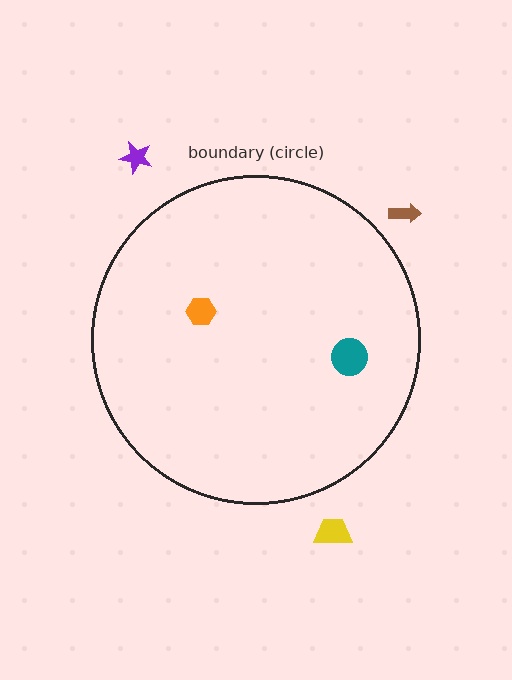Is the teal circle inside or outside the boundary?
Inside.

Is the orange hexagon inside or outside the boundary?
Inside.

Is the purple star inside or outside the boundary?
Outside.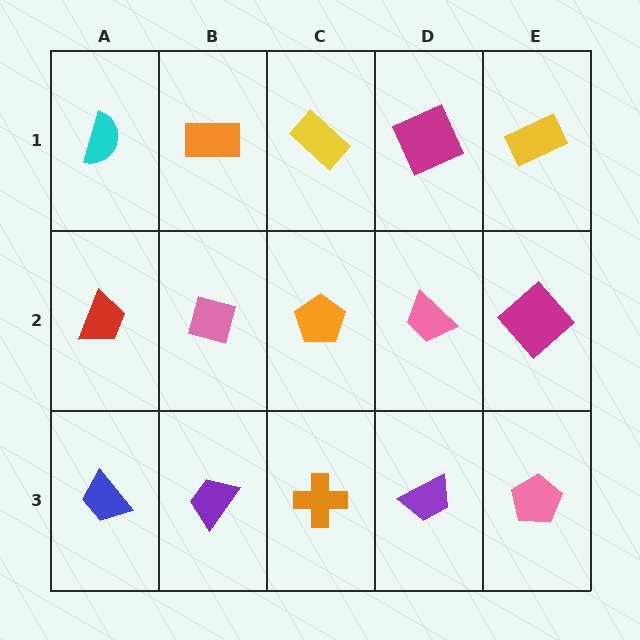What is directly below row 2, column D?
A purple trapezoid.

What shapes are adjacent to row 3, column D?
A pink trapezoid (row 2, column D), an orange cross (row 3, column C), a pink pentagon (row 3, column E).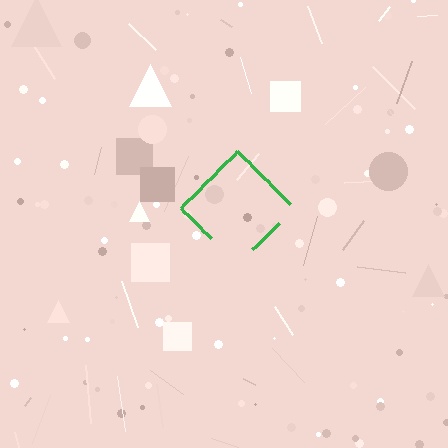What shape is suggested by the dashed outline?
The dashed outline suggests a diamond.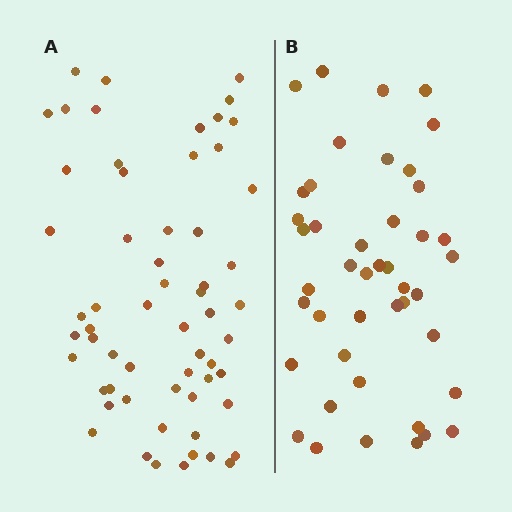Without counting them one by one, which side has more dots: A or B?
Region A (the left region) has more dots.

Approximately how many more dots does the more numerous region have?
Region A has approximately 15 more dots than region B.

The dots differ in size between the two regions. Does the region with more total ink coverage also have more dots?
No. Region B has more total ink coverage because its dots are larger, but region A actually contains more individual dots. Total area can be misleading — the number of items is what matters here.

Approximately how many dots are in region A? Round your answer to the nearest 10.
About 60 dots.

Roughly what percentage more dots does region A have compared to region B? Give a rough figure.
About 35% more.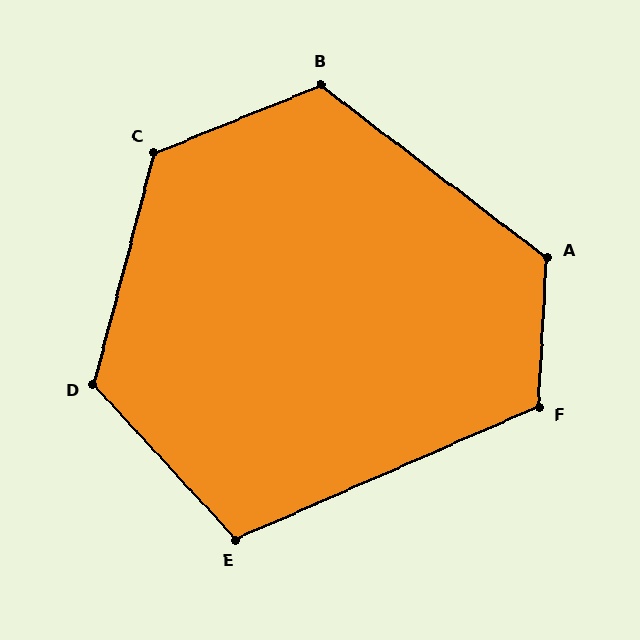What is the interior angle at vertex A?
Approximately 124 degrees (obtuse).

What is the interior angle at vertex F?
Approximately 117 degrees (obtuse).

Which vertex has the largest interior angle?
C, at approximately 127 degrees.